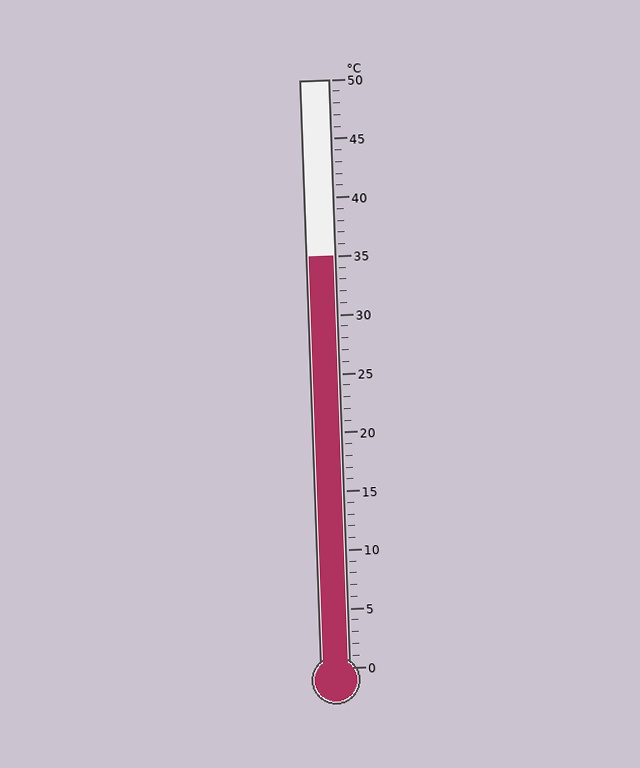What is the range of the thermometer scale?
The thermometer scale ranges from 0°C to 50°C.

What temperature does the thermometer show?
The thermometer shows approximately 35°C.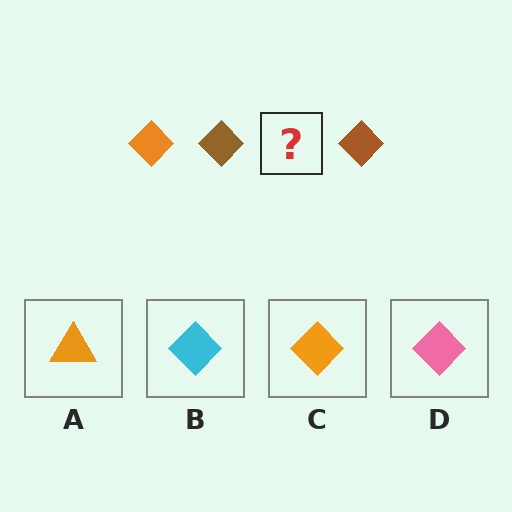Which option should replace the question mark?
Option C.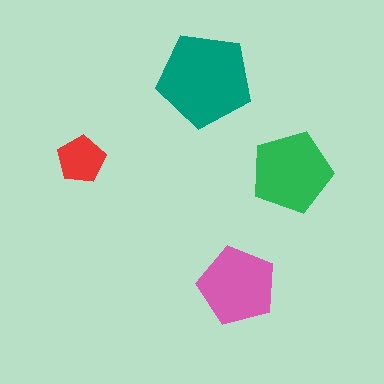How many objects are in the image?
There are 4 objects in the image.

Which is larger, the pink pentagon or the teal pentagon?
The teal one.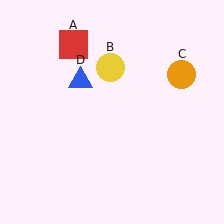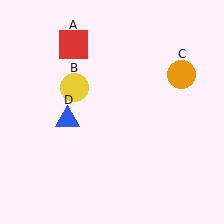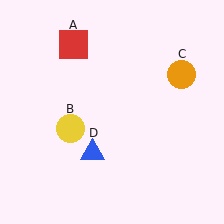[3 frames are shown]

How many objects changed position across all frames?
2 objects changed position: yellow circle (object B), blue triangle (object D).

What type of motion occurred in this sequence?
The yellow circle (object B), blue triangle (object D) rotated counterclockwise around the center of the scene.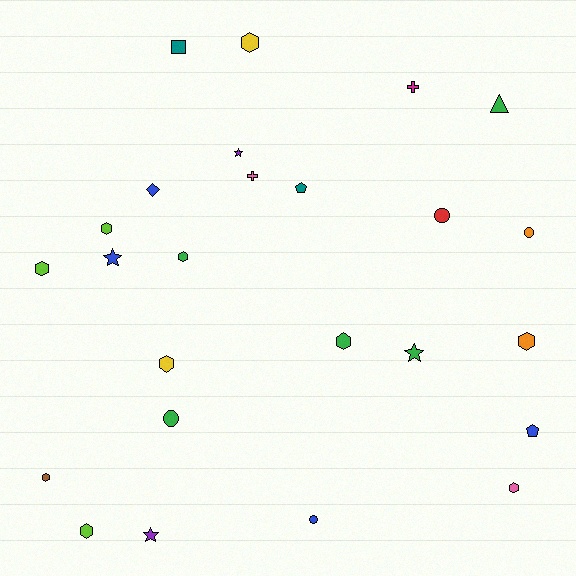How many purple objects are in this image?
There are 2 purple objects.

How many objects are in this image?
There are 25 objects.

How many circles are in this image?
There are 4 circles.